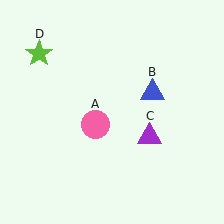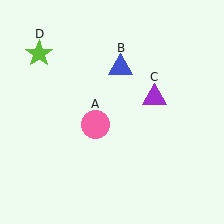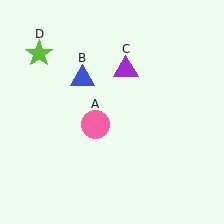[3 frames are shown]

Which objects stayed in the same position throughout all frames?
Pink circle (object A) and lime star (object D) remained stationary.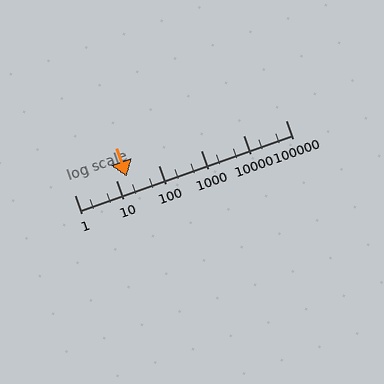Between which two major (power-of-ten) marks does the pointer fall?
The pointer is between 10 and 100.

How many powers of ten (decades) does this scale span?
The scale spans 5 decades, from 1 to 100000.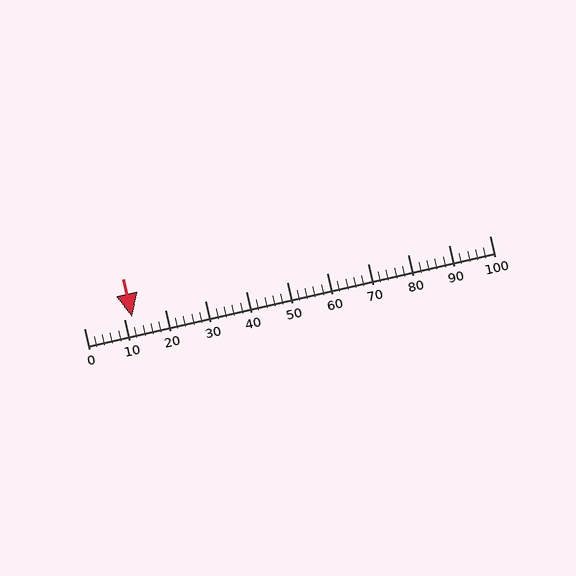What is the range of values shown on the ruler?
The ruler shows values from 0 to 100.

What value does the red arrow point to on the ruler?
The red arrow points to approximately 12.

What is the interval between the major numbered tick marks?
The major tick marks are spaced 10 units apart.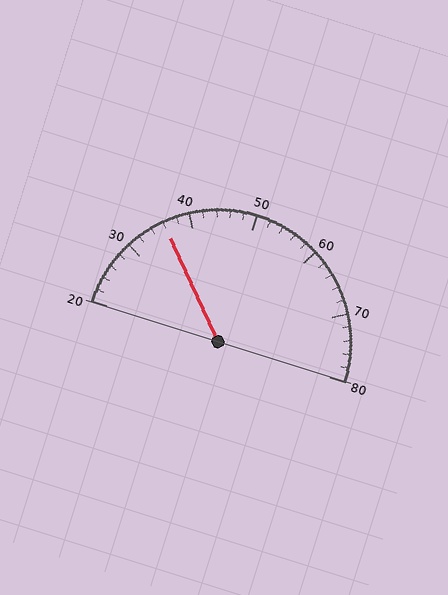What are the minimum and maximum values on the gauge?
The gauge ranges from 20 to 80.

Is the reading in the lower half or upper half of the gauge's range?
The reading is in the lower half of the range (20 to 80).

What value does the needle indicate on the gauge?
The needle indicates approximately 36.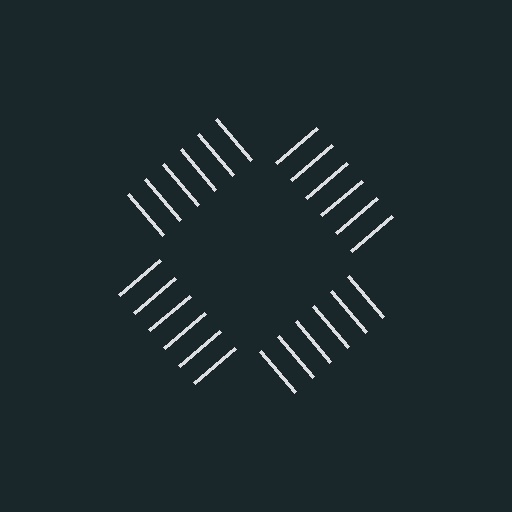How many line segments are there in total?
24 — 6 along each of the 4 edges.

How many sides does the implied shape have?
4 sides — the line-ends trace a square.